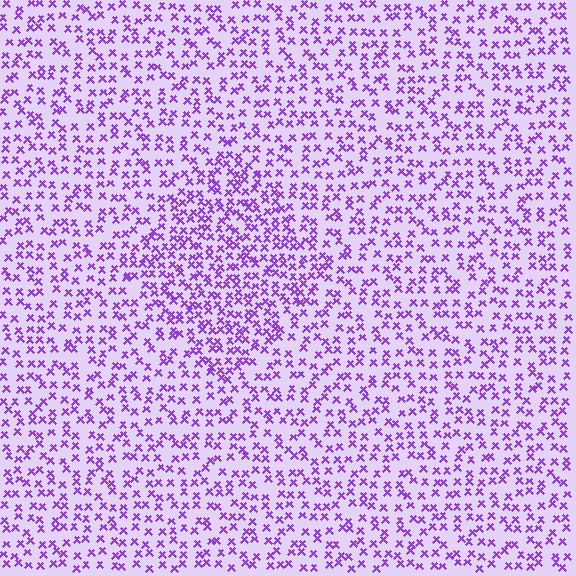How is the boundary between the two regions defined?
The boundary is defined by a change in element density (approximately 1.6x ratio). All elements are the same color, size, and shape.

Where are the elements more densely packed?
The elements are more densely packed inside the diamond boundary.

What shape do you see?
I see a diamond.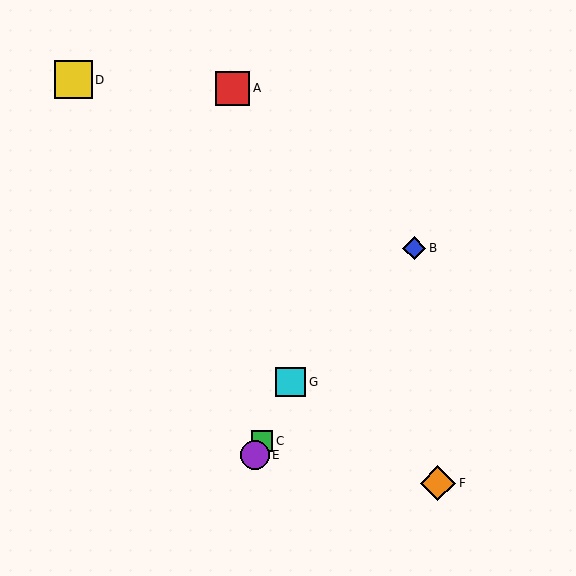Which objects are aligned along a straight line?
Objects C, E, G are aligned along a straight line.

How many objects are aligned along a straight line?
3 objects (C, E, G) are aligned along a straight line.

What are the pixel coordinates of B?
Object B is at (414, 248).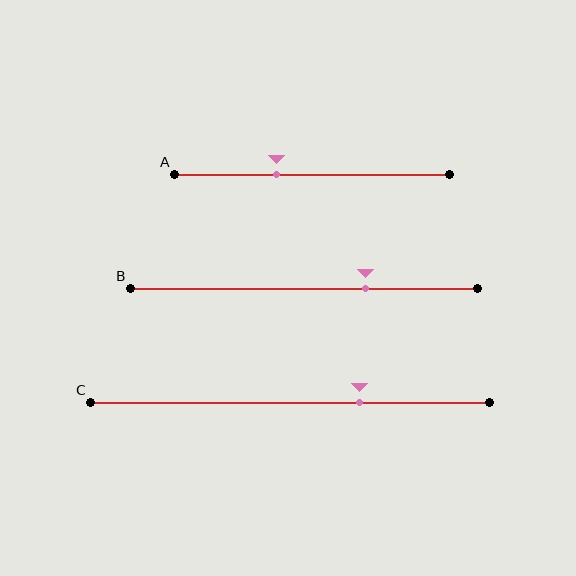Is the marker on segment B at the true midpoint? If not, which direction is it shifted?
No, the marker on segment B is shifted to the right by about 18% of the segment length.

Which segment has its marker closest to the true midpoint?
Segment A has its marker closest to the true midpoint.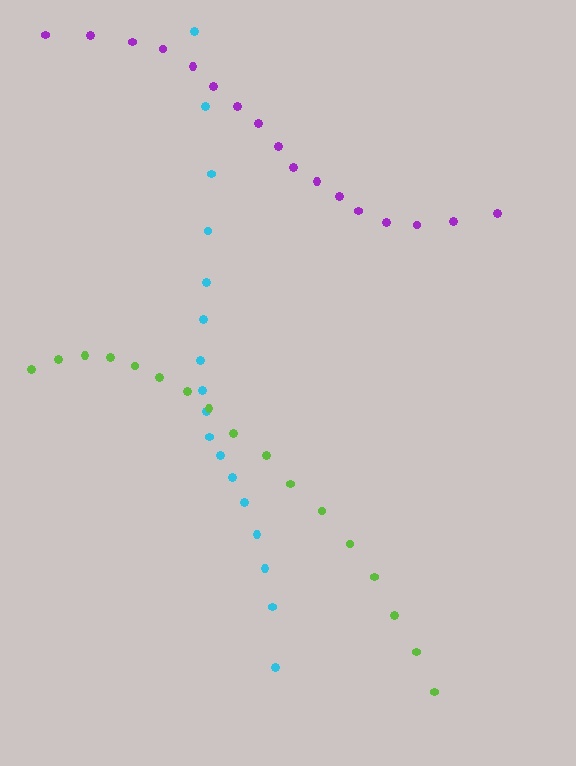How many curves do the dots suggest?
There are 3 distinct paths.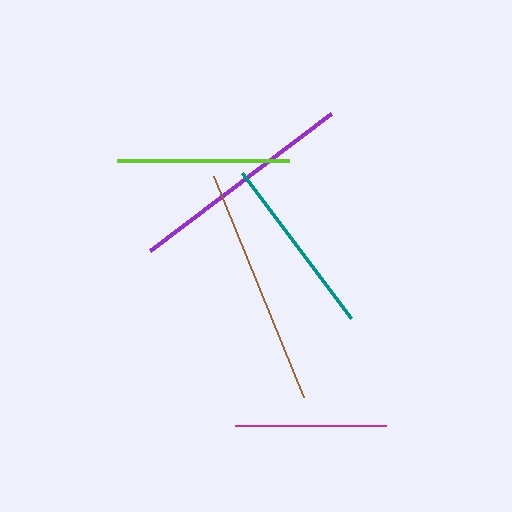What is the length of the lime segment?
The lime segment is approximately 172 pixels long.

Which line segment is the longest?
The brown line is the longest at approximately 238 pixels.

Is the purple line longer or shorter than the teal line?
The purple line is longer than the teal line.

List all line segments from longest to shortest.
From longest to shortest: brown, purple, teal, lime, magenta.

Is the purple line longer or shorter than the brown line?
The brown line is longer than the purple line.